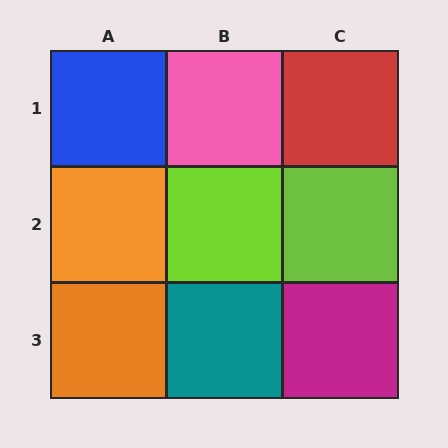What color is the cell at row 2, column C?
Lime.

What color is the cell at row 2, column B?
Lime.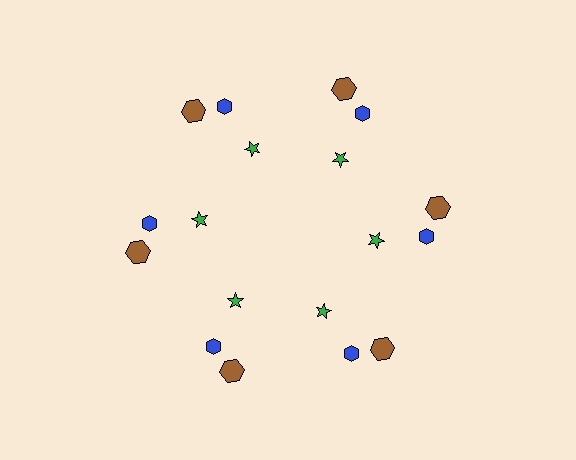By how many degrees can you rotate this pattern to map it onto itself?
The pattern maps onto itself every 60 degrees of rotation.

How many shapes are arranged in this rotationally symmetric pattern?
There are 18 shapes, arranged in 6 groups of 3.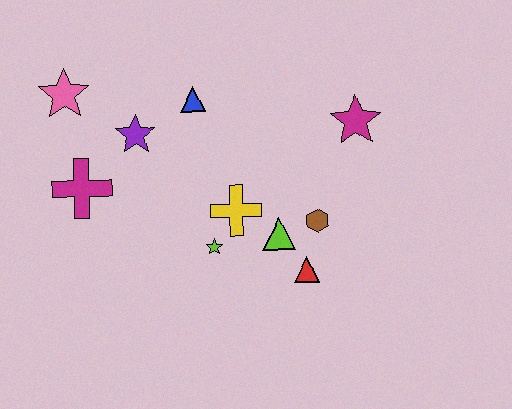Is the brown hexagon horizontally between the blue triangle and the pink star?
No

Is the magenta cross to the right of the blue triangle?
No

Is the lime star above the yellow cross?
No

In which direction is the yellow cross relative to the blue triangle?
The yellow cross is below the blue triangle.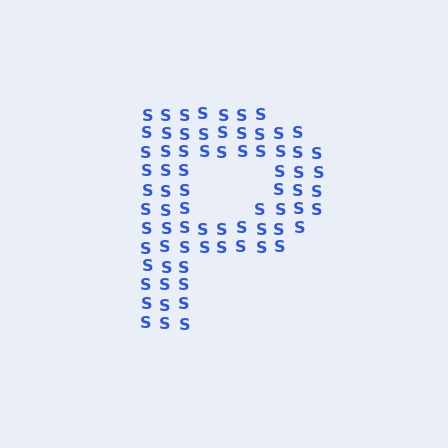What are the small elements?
The small elements are letter S's.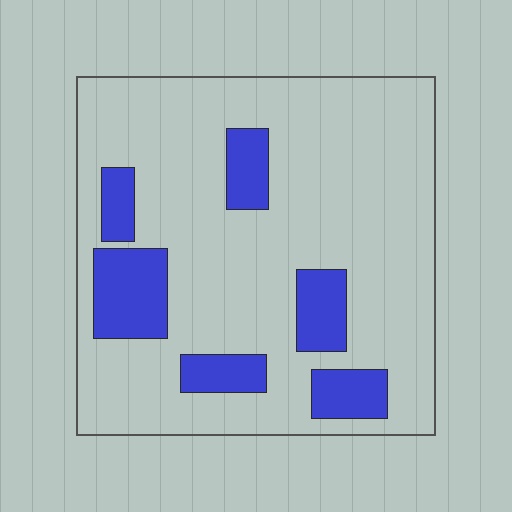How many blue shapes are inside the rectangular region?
6.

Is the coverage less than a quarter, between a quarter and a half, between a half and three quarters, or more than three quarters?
Less than a quarter.